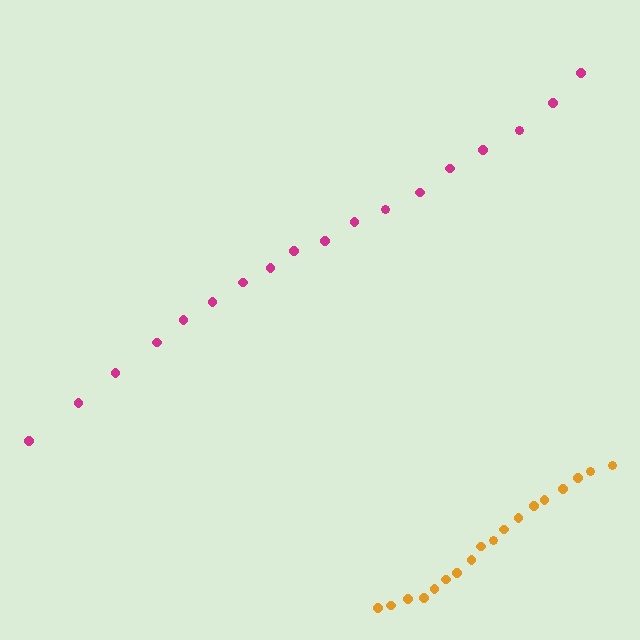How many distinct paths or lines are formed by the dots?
There are 2 distinct paths.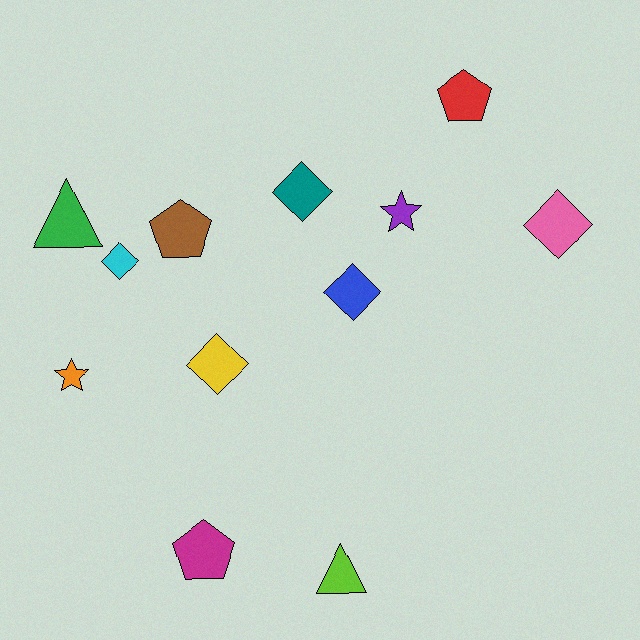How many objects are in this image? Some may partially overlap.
There are 12 objects.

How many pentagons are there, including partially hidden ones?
There are 3 pentagons.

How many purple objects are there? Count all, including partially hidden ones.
There is 1 purple object.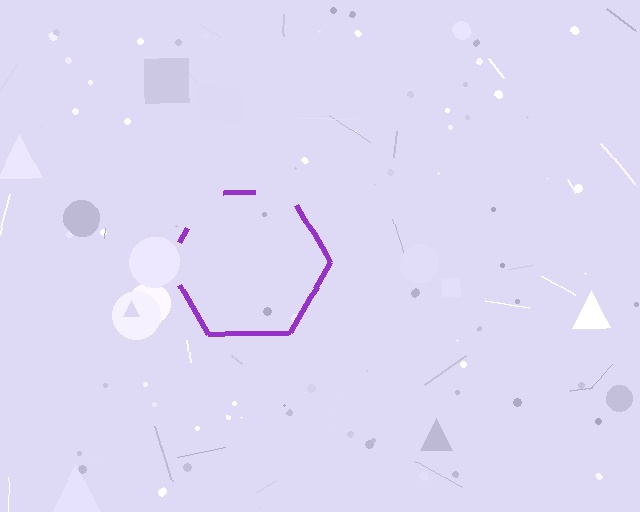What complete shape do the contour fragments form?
The contour fragments form a hexagon.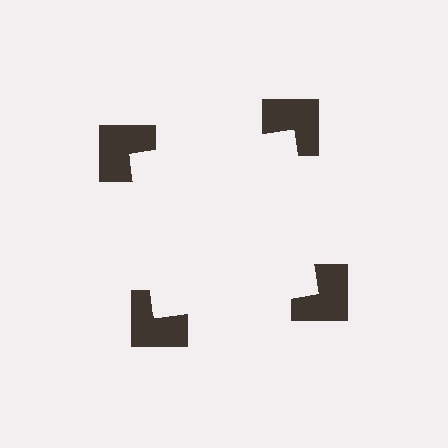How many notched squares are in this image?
There are 4 — one at each vertex of the illusory square.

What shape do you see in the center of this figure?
An illusory square — its edges are inferred from the aligned wedge cuts in the notched squares, not physically drawn.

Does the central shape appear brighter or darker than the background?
It typically appears slightly brighter than the background, even though no actual brightness change is drawn.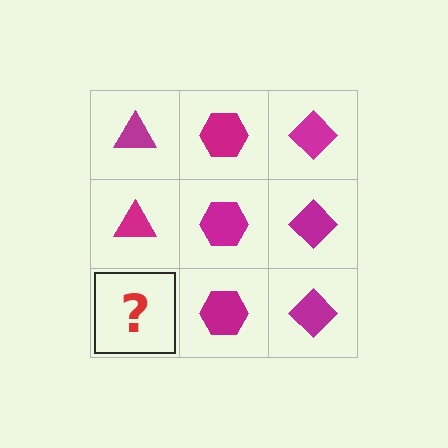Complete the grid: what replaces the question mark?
The question mark should be replaced with a magenta triangle.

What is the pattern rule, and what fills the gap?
The rule is that each column has a consistent shape. The gap should be filled with a magenta triangle.